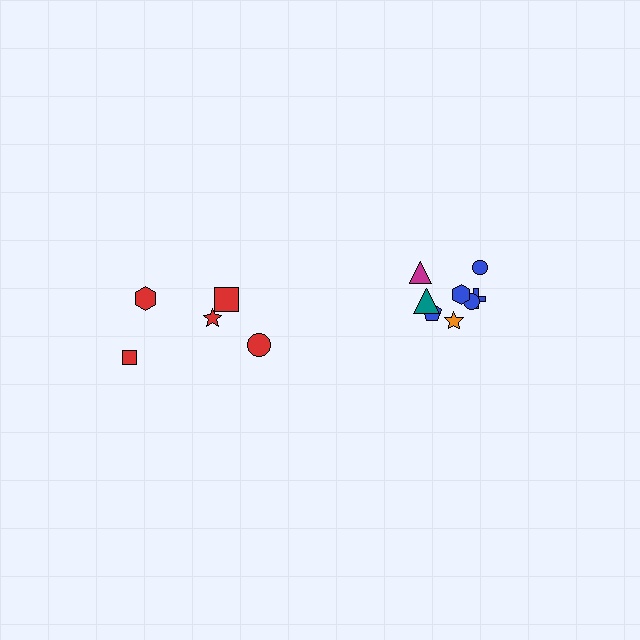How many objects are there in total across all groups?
There are 13 objects.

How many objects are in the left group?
There are 5 objects.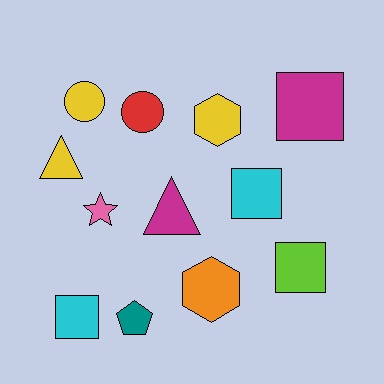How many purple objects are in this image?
There are no purple objects.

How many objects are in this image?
There are 12 objects.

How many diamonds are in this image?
There are no diamonds.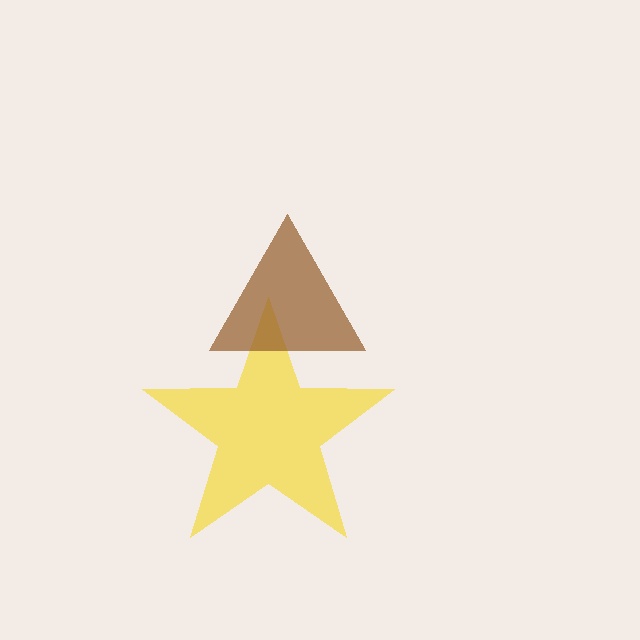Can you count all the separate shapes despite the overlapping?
Yes, there are 2 separate shapes.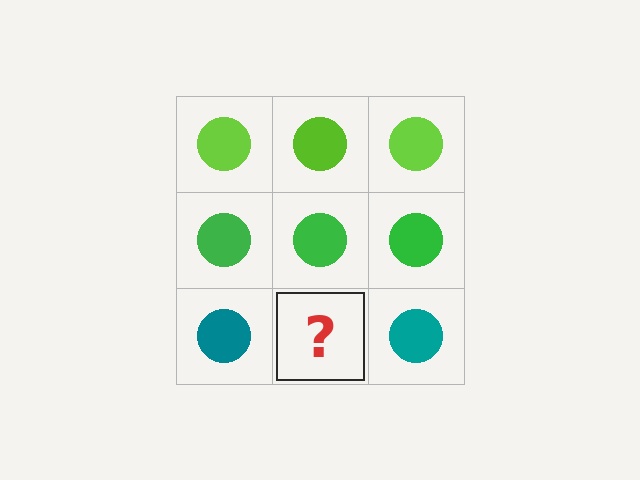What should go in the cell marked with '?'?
The missing cell should contain a teal circle.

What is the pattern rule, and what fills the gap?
The rule is that each row has a consistent color. The gap should be filled with a teal circle.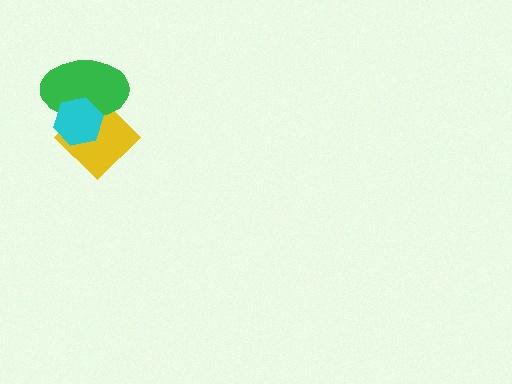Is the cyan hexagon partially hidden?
No, no other shape covers it.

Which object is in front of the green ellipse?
The cyan hexagon is in front of the green ellipse.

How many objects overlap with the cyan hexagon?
2 objects overlap with the cyan hexagon.